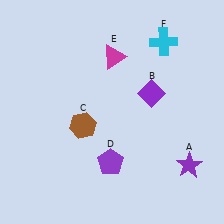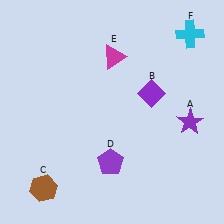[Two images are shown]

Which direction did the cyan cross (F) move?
The cyan cross (F) moved right.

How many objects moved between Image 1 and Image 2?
3 objects moved between the two images.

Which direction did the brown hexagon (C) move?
The brown hexagon (C) moved down.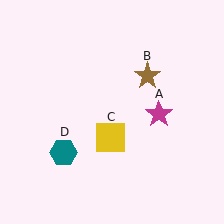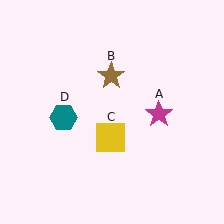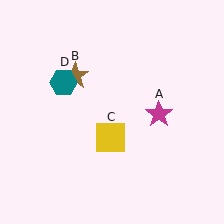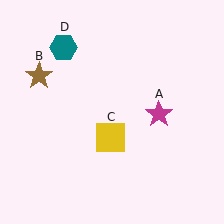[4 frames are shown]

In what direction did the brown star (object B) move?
The brown star (object B) moved left.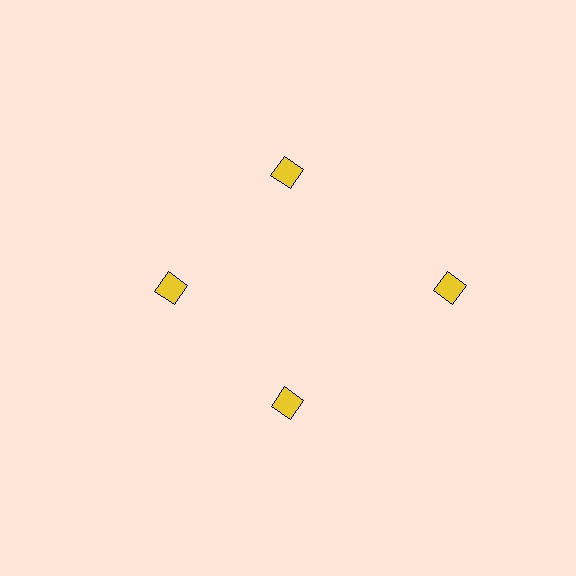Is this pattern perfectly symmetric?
No. The 4 yellow diamonds are arranged in a ring, but one element near the 3 o'clock position is pushed outward from the center, breaking the 4-fold rotational symmetry.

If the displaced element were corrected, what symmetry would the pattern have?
It would have 4-fold rotational symmetry — the pattern would map onto itself every 90 degrees.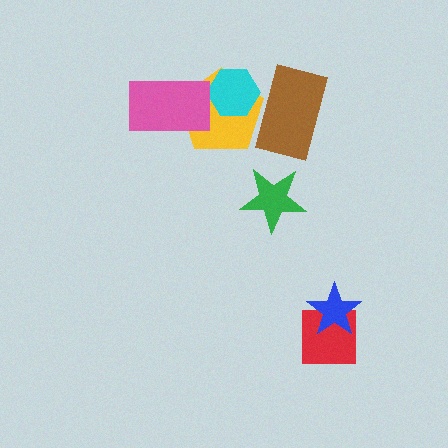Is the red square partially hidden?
Yes, it is partially covered by another shape.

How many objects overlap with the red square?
1 object overlaps with the red square.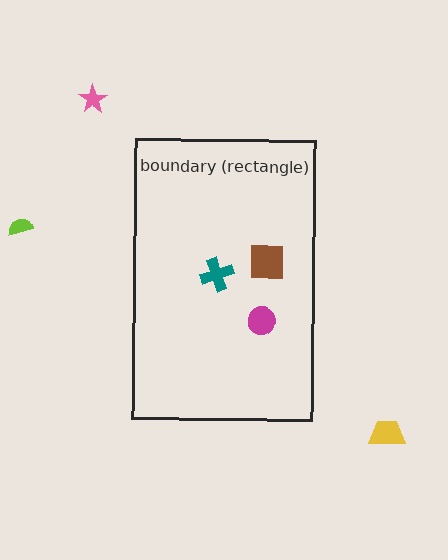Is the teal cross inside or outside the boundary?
Inside.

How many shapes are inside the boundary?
3 inside, 3 outside.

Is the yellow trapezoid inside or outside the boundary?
Outside.